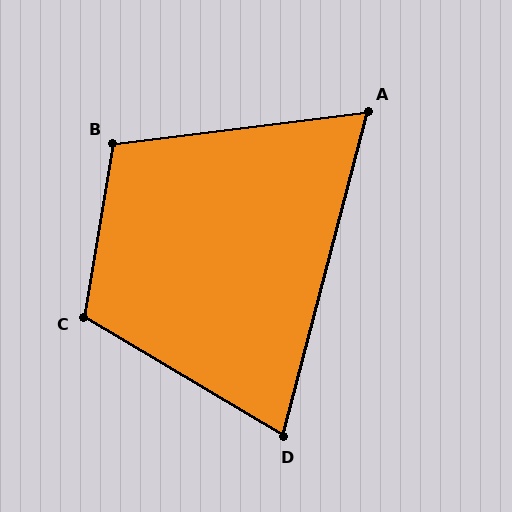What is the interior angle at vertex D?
Approximately 74 degrees (acute).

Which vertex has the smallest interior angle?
A, at approximately 68 degrees.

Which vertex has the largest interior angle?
C, at approximately 112 degrees.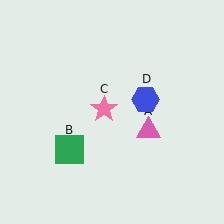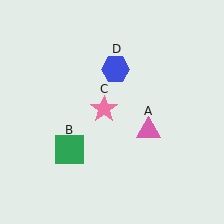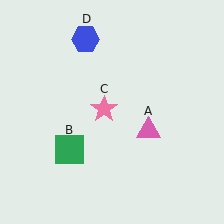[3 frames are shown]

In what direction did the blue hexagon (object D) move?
The blue hexagon (object D) moved up and to the left.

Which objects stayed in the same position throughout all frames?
Pink triangle (object A) and green square (object B) and pink star (object C) remained stationary.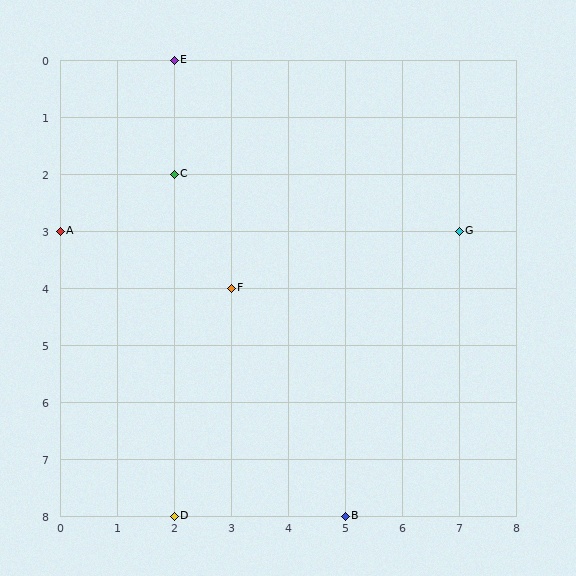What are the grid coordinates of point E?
Point E is at grid coordinates (2, 0).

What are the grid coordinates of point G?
Point G is at grid coordinates (7, 3).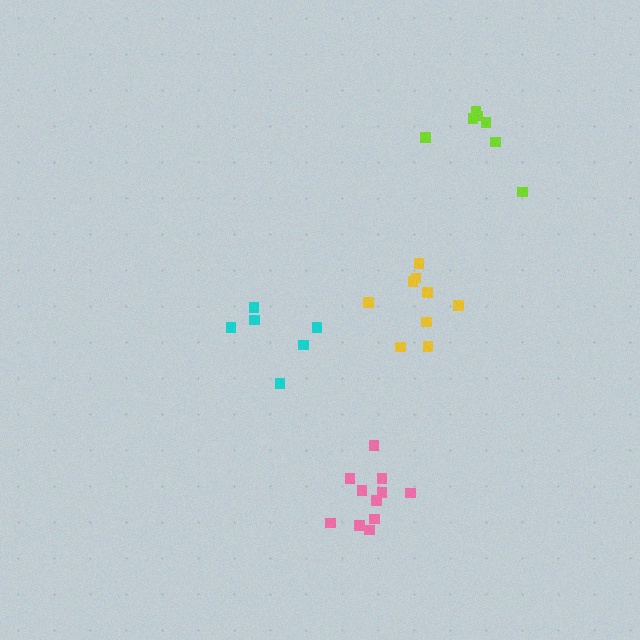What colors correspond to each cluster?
The clusters are colored: pink, lime, cyan, yellow.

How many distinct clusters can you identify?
There are 4 distinct clusters.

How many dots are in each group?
Group 1: 11 dots, Group 2: 7 dots, Group 3: 6 dots, Group 4: 9 dots (33 total).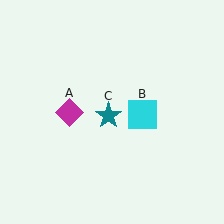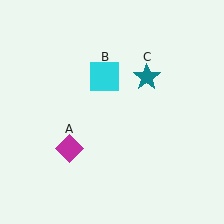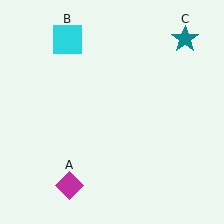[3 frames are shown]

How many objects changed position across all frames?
3 objects changed position: magenta diamond (object A), cyan square (object B), teal star (object C).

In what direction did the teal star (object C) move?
The teal star (object C) moved up and to the right.